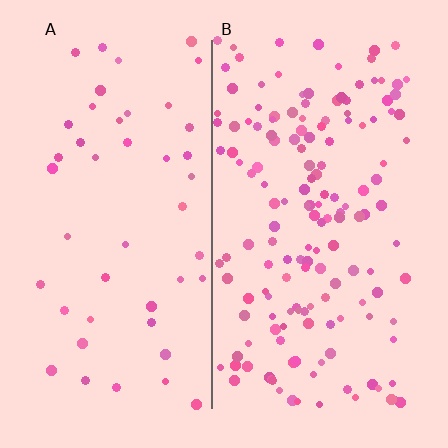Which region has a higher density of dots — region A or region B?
B (the right).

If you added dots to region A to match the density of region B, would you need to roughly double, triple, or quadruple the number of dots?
Approximately triple.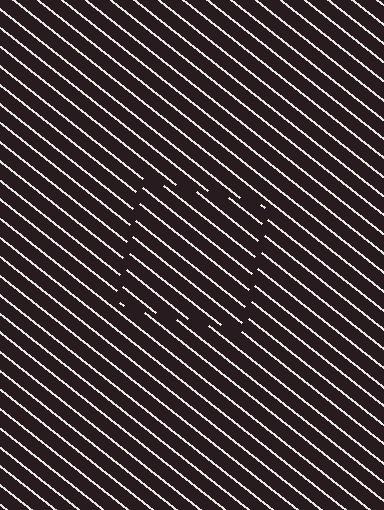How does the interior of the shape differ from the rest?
The interior of the shape contains the same grating, shifted by half a period — the contour is defined by the phase discontinuity where line-ends from the inner and outer gratings abut.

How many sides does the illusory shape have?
4 sides — the line-ends trace a square.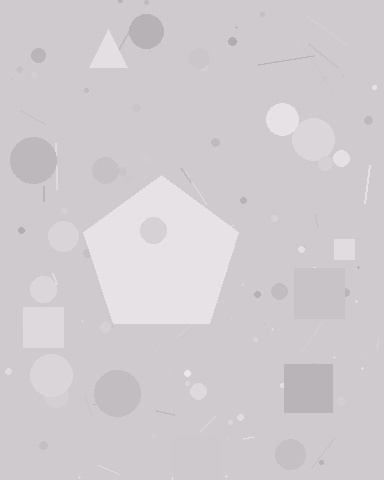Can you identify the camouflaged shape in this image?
The camouflaged shape is a pentagon.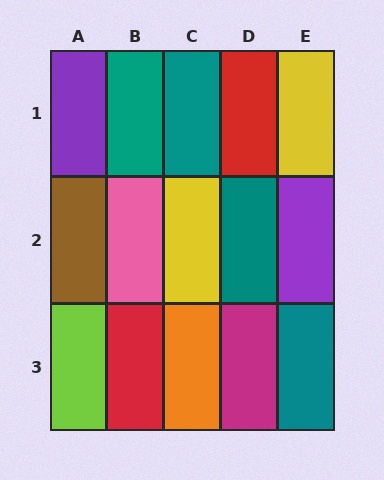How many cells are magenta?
1 cell is magenta.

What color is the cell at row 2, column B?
Pink.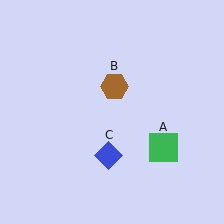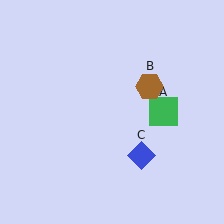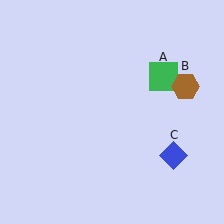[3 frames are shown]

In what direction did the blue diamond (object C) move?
The blue diamond (object C) moved right.